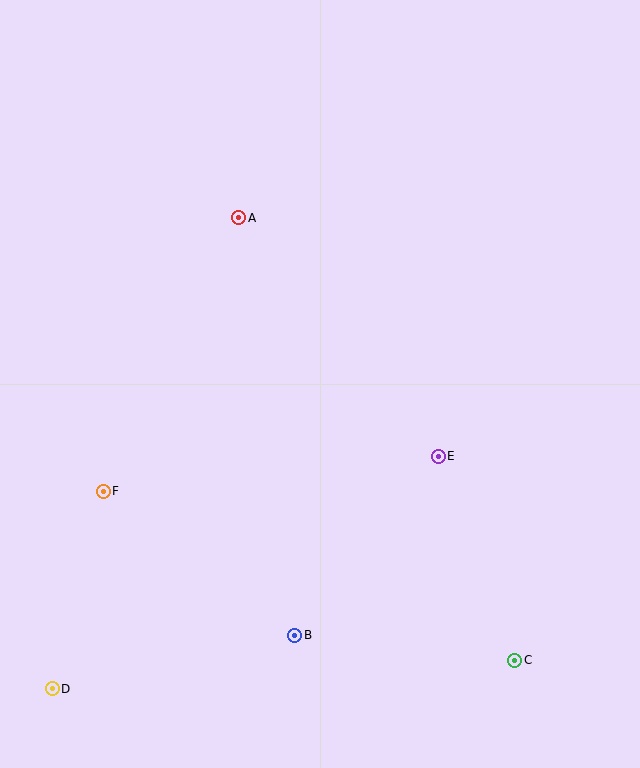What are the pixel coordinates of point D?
Point D is at (52, 689).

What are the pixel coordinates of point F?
Point F is at (103, 491).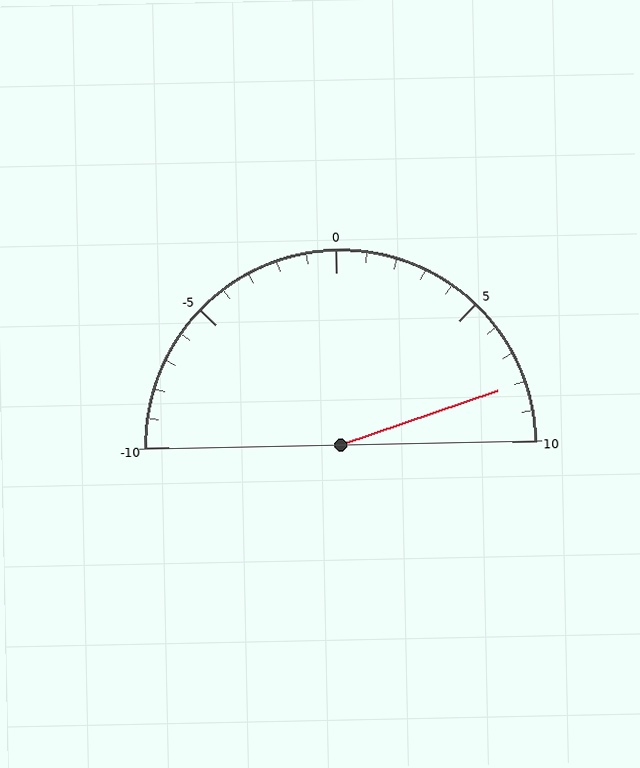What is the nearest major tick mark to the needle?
The nearest major tick mark is 10.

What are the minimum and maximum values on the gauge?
The gauge ranges from -10 to 10.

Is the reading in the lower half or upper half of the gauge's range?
The reading is in the upper half of the range (-10 to 10).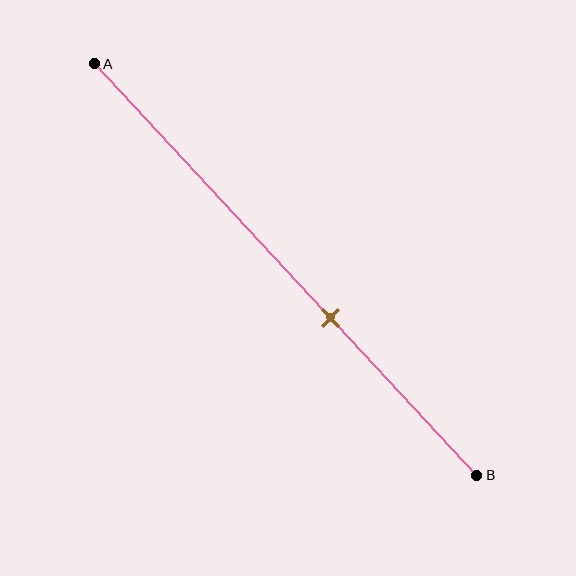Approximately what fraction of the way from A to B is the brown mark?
The brown mark is approximately 60% of the way from A to B.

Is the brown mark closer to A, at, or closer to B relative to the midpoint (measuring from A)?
The brown mark is closer to point B than the midpoint of segment AB.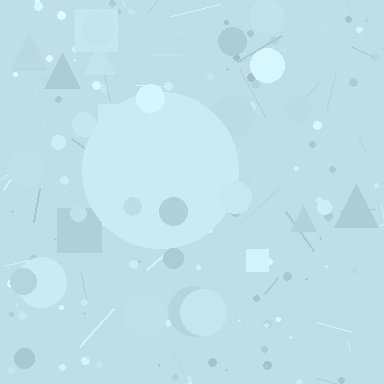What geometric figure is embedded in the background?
A circle is embedded in the background.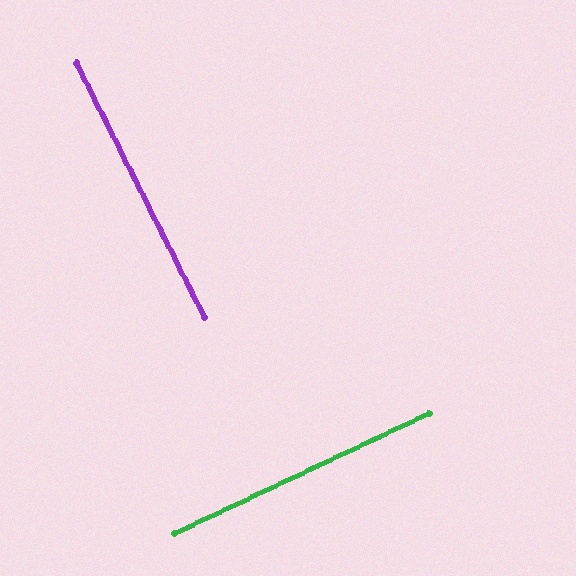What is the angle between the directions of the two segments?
Approximately 88 degrees.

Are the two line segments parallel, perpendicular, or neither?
Perpendicular — they meet at approximately 88°.